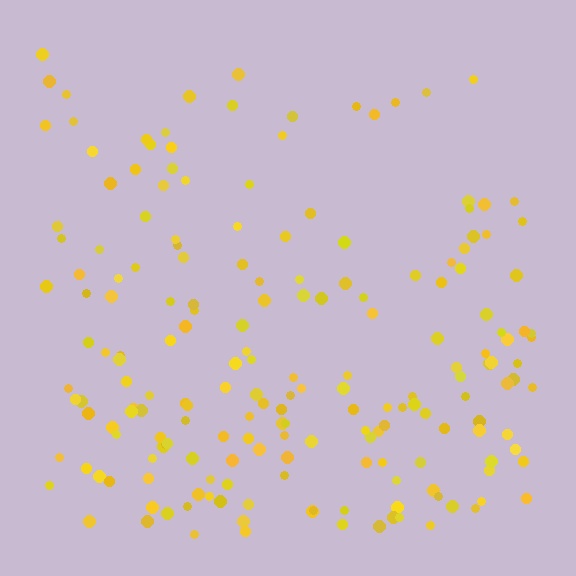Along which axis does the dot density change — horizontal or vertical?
Vertical.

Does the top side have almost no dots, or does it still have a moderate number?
Still a moderate number, just noticeably fewer than the bottom.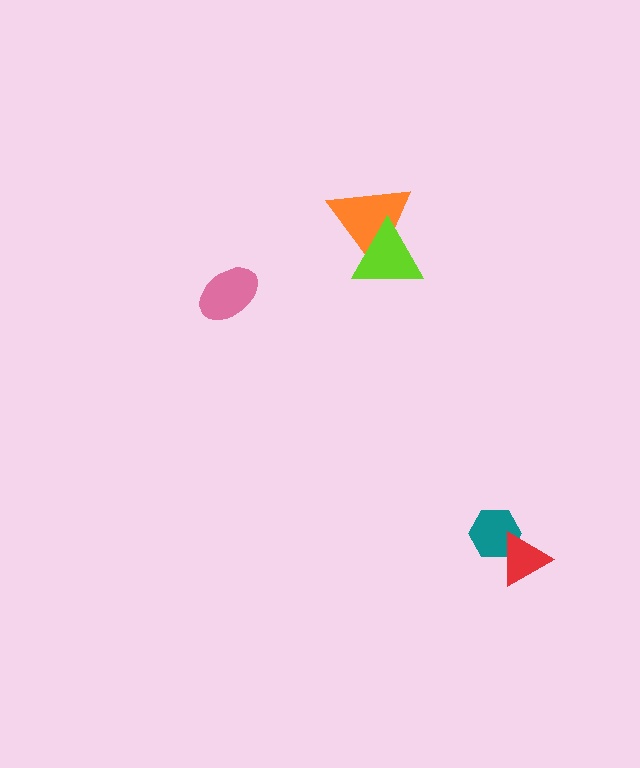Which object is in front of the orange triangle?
The lime triangle is in front of the orange triangle.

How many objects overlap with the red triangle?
1 object overlaps with the red triangle.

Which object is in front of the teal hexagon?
The red triangle is in front of the teal hexagon.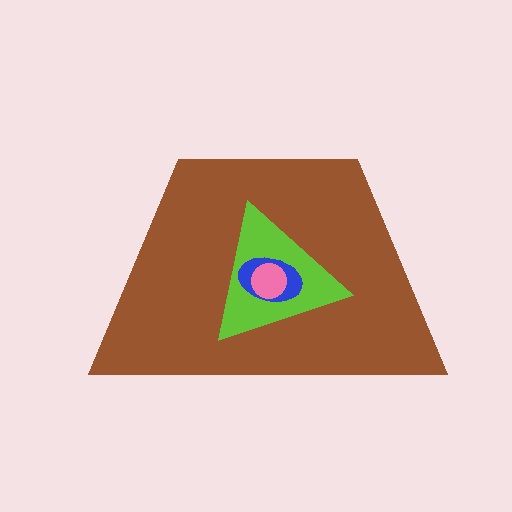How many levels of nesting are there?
4.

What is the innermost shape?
The pink circle.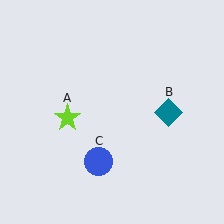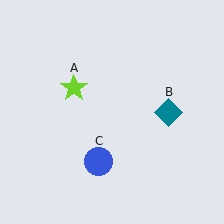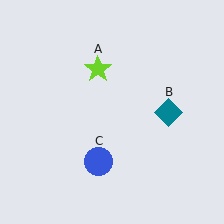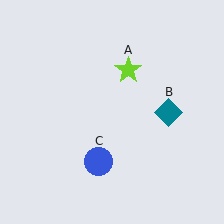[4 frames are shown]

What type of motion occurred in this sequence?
The lime star (object A) rotated clockwise around the center of the scene.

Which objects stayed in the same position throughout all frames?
Teal diamond (object B) and blue circle (object C) remained stationary.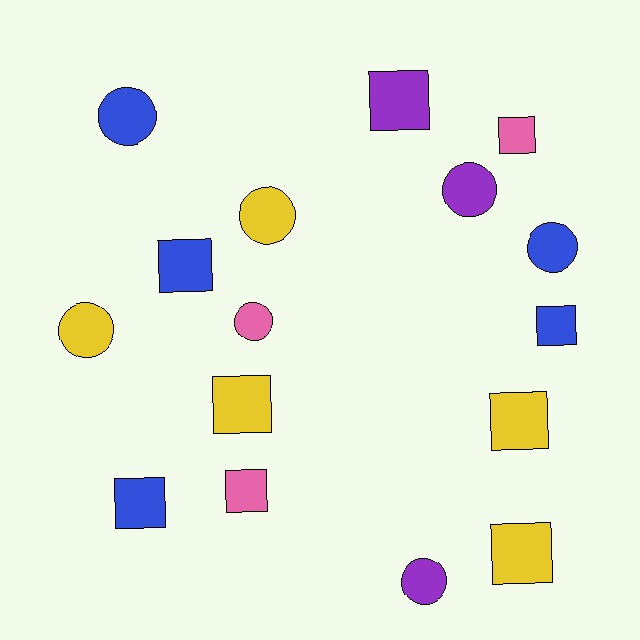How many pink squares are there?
There are 2 pink squares.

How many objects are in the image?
There are 16 objects.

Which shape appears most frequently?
Square, with 9 objects.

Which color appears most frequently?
Yellow, with 5 objects.